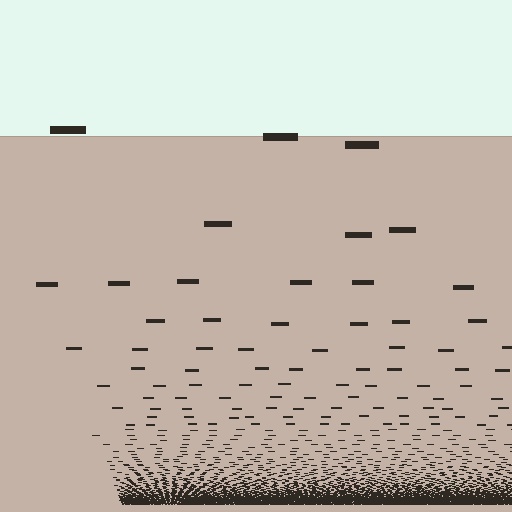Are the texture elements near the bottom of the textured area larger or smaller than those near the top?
Smaller. The gradient is inverted — elements near the bottom are smaller and denser.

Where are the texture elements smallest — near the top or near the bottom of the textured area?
Near the bottom.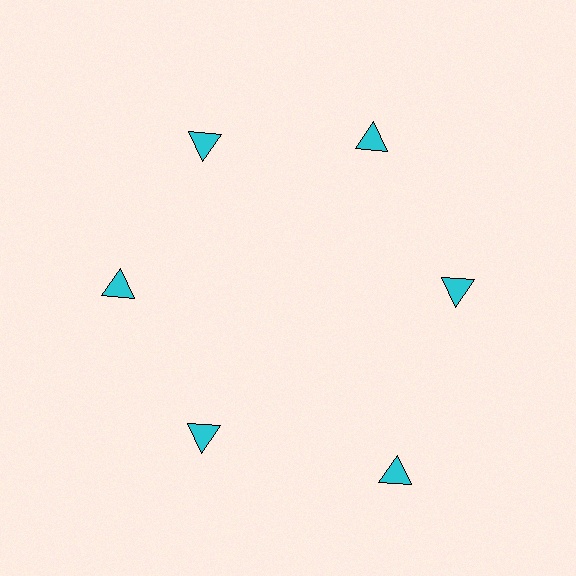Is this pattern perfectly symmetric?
No. The 6 cyan triangles are arranged in a ring, but one element near the 5 o'clock position is pushed outward from the center, breaking the 6-fold rotational symmetry.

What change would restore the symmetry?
The symmetry would be restored by moving it inward, back onto the ring so that all 6 triangles sit at equal angles and equal distance from the center.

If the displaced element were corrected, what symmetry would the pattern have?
It would have 6-fold rotational symmetry — the pattern would map onto itself every 60 degrees.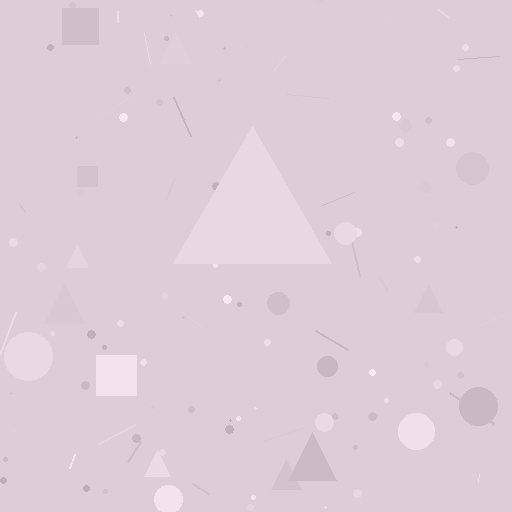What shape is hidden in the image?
A triangle is hidden in the image.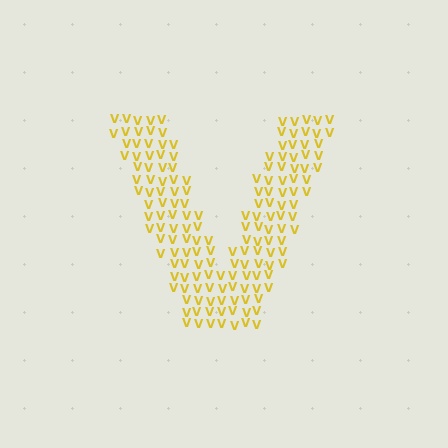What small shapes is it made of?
It is made of small letter V's.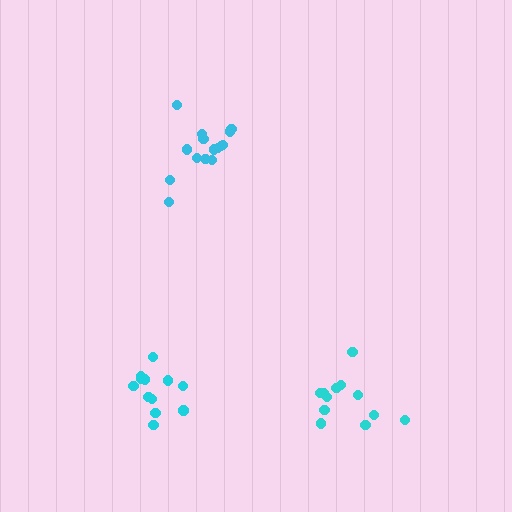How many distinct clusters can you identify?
There are 3 distinct clusters.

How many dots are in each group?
Group 1: 12 dots, Group 2: 15 dots, Group 3: 12 dots (39 total).